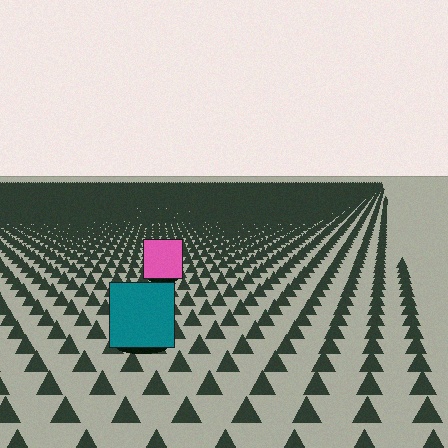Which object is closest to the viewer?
The teal square is closest. The texture marks near it are larger and more spread out.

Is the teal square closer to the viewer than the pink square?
Yes. The teal square is closer — you can tell from the texture gradient: the ground texture is coarser near it.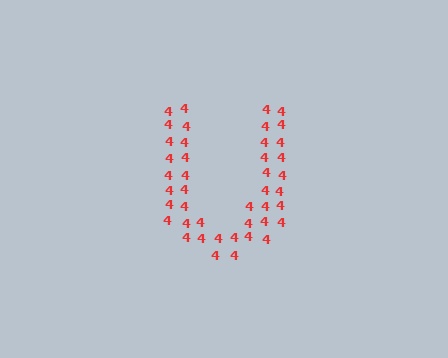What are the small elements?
The small elements are digit 4's.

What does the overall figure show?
The overall figure shows the letter U.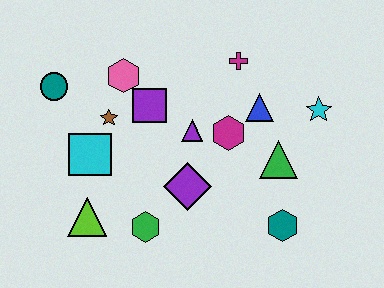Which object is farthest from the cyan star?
The teal circle is farthest from the cyan star.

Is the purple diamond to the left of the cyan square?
No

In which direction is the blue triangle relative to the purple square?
The blue triangle is to the right of the purple square.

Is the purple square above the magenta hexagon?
Yes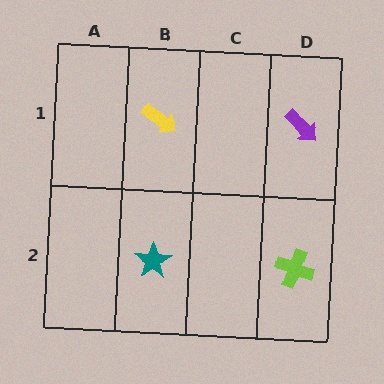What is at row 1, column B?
A yellow arrow.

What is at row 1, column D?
A purple arrow.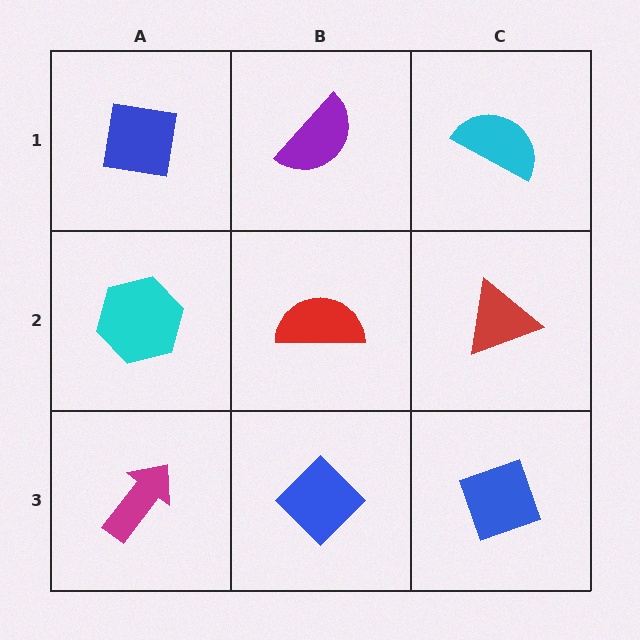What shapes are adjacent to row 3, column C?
A red triangle (row 2, column C), a blue diamond (row 3, column B).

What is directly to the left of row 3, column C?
A blue diamond.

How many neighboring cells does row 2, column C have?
3.